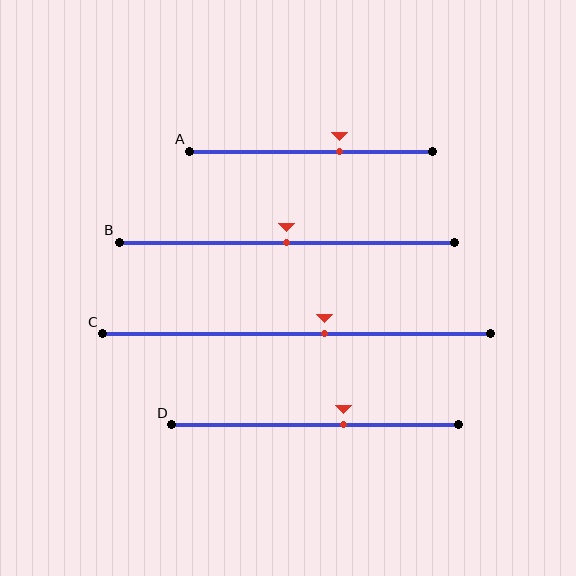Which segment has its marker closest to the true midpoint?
Segment B has its marker closest to the true midpoint.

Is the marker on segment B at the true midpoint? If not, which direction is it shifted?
Yes, the marker on segment B is at the true midpoint.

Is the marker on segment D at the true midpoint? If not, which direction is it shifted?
No, the marker on segment D is shifted to the right by about 10% of the segment length.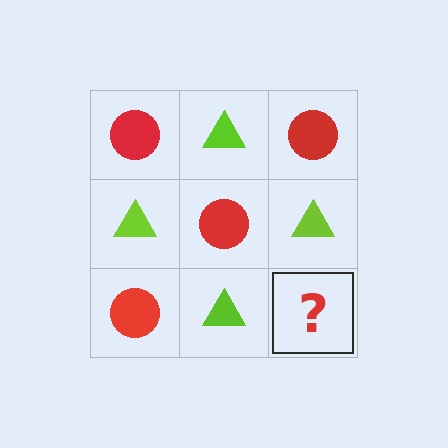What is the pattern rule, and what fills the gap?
The rule is that it alternates red circle and lime triangle in a checkerboard pattern. The gap should be filled with a red circle.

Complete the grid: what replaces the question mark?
The question mark should be replaced with a red circle.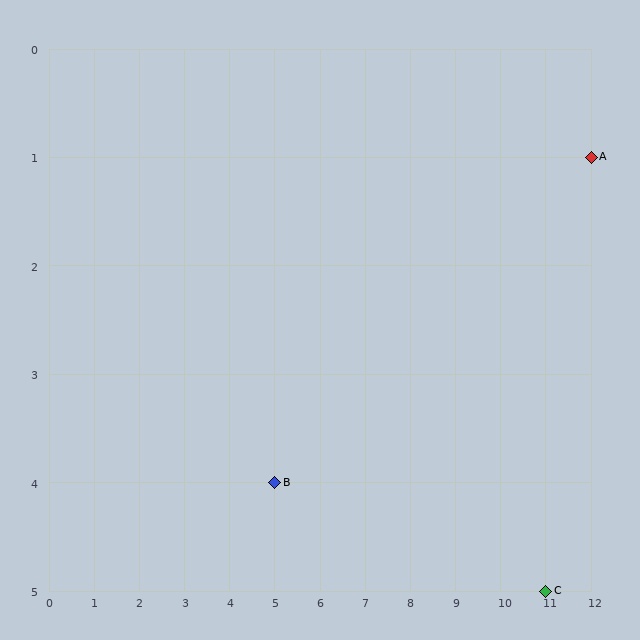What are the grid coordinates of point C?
Point C is at grid coordinates (11, 5).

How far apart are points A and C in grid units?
Points A and C are 1 column and 4 rows apart (about 4.1 grid units diagonally).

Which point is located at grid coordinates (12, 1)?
Point A is at (12, 1).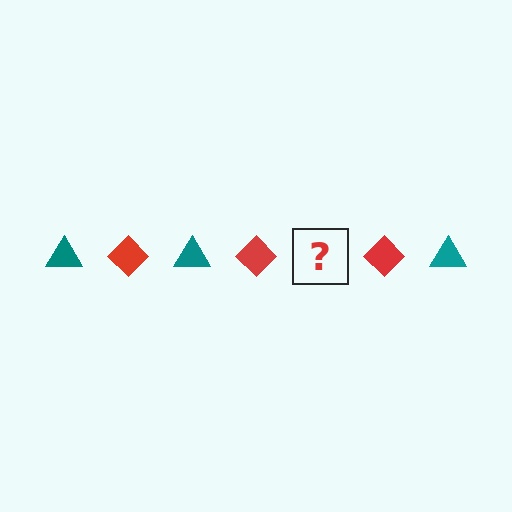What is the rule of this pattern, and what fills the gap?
The rule is that the pattern alternates between teal triangle and red diamond. The gap should be filled with a teal triangle.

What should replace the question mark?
The question mark should be replaced with a teal triangle.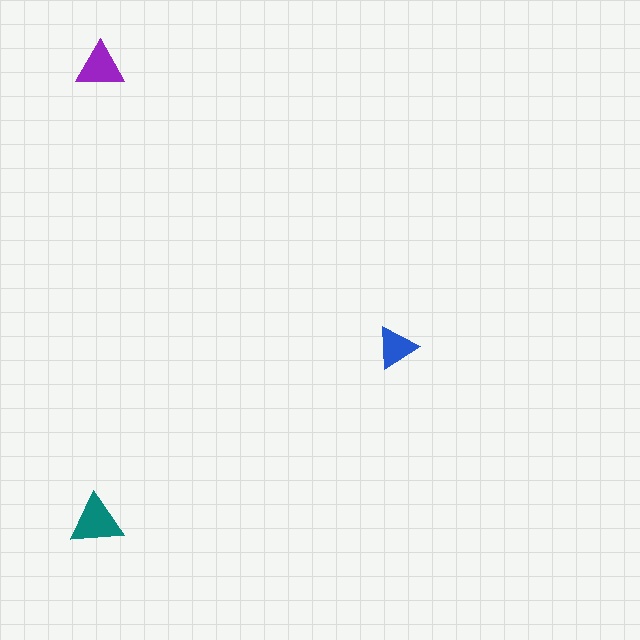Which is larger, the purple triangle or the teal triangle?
The teal one.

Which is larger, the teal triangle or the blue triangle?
The teal one.